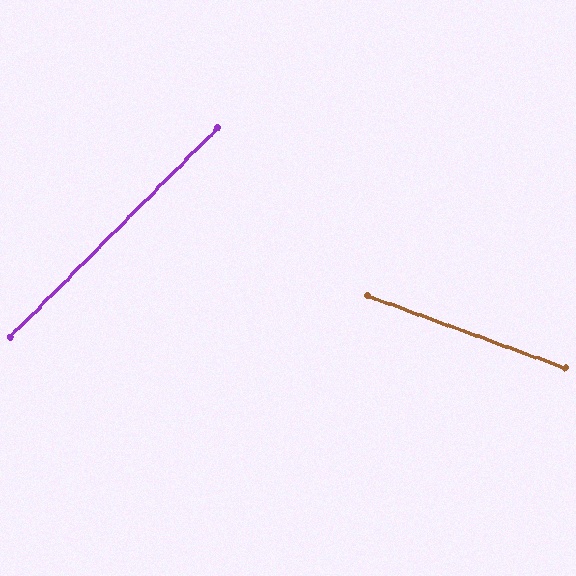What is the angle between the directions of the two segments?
Approximately 65 degrees.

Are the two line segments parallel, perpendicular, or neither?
Neither parallel nor perpendicular — they differ by about 65°.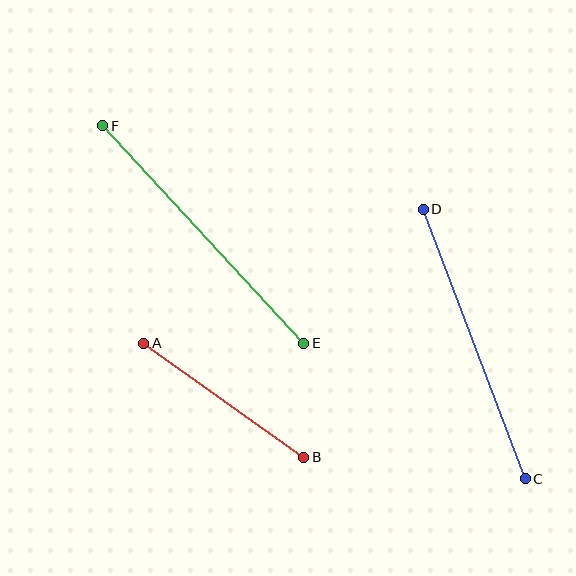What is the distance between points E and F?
The distance is approximately 296 pixels.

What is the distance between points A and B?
The distance is approximately 197 pixels.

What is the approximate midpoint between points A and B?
The midpoint is at approximately (224, 400) pixels.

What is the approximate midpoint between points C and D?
The midpoint is at approximately (474, 344) pixels.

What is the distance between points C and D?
The distance is approximately 288 pixels.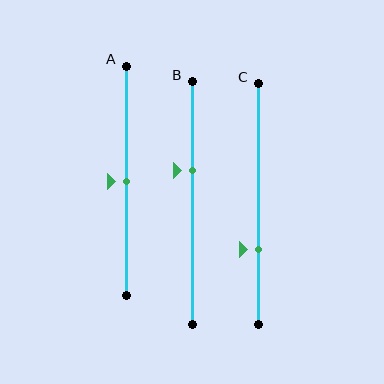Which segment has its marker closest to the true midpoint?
Segment A has its marker closest to the true midpoint.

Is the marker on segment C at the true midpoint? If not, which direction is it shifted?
No, the marker on segment C is shifted downward by about 19% of the segment length.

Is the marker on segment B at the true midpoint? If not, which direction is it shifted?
No, the marker on segment B is shifted upward by about 13% of the segment length.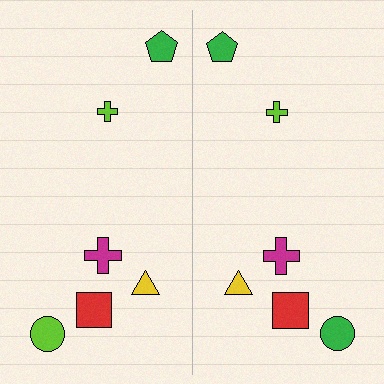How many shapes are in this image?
There are 12 shapes in this image.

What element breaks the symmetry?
The green circle on the right side breaks the symmetry — its mirror counterpart is lime.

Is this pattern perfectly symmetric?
No, the pattern is not perfectly symmetric. The green circle on the right side breaks the symmetry — its mirror counterpart is lime.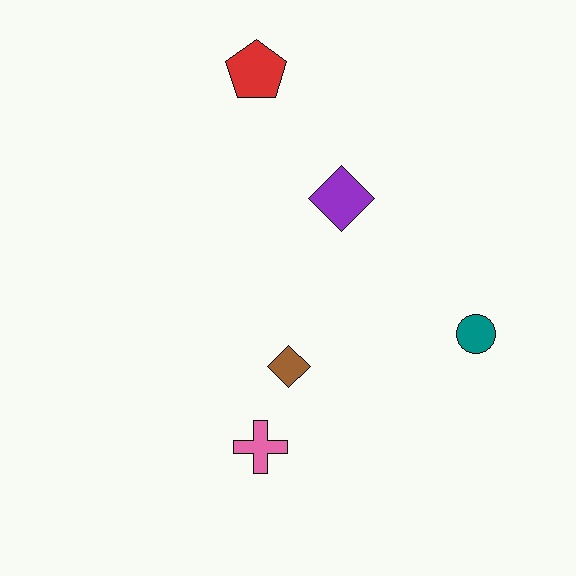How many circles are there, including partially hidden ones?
There is 1 circle.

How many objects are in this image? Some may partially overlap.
There are 5 objects.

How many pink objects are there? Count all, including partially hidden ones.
There is 1 pink object.